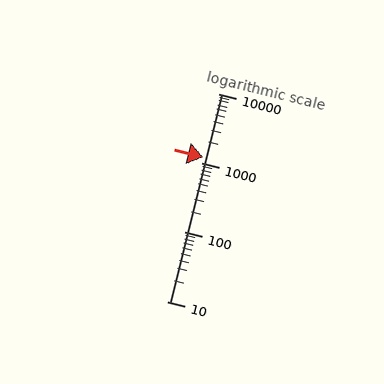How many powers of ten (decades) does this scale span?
The scale spans 3 decades, from 10 to 10000.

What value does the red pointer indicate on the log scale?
The pointer indicates approximately 1200.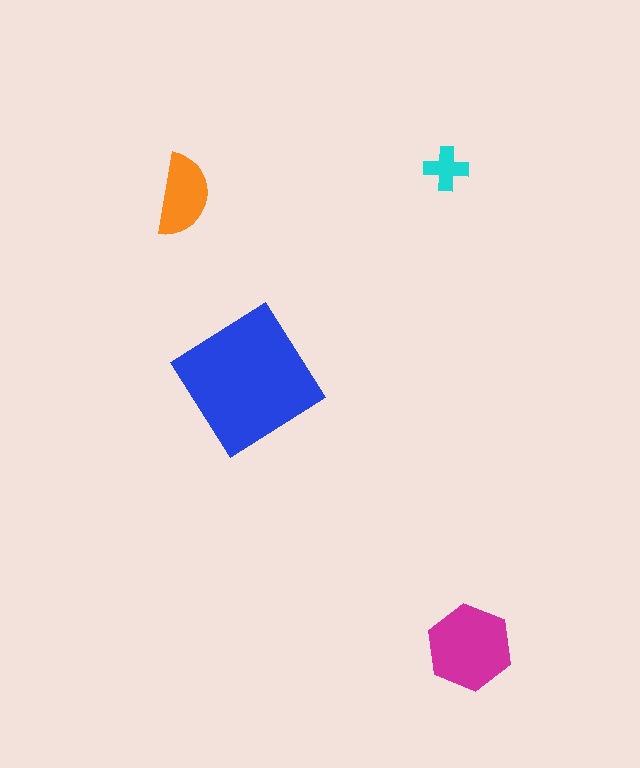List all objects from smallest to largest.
The cyan cross, the orange semicircle, the magenta hexagon, the blue diamond.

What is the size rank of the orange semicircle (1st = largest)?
3rd.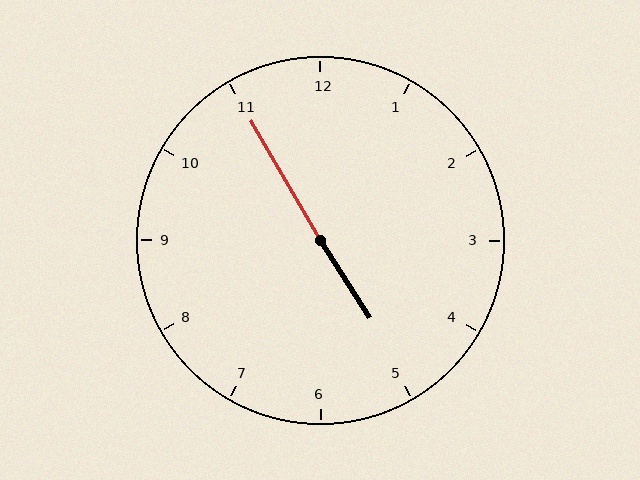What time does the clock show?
4:55.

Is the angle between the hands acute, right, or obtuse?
It is obtuse.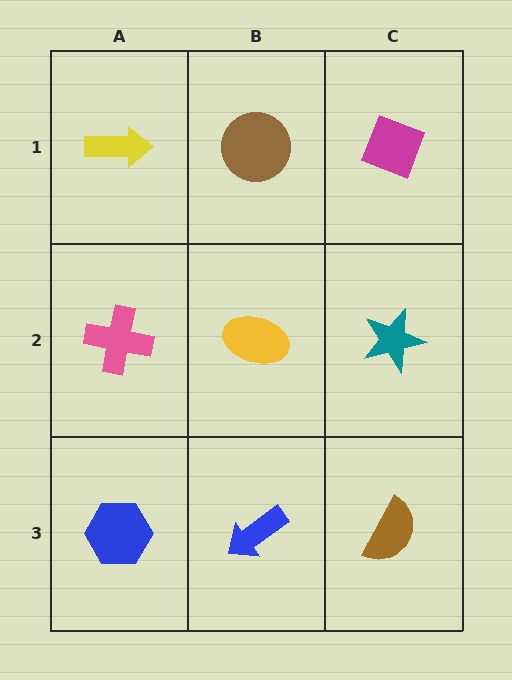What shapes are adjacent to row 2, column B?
A brown circle (row 1, column B), a blue arrow (row 3, column B), a pink cross (row 2, column A), a teal star (row 2, column C).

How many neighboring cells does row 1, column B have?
3.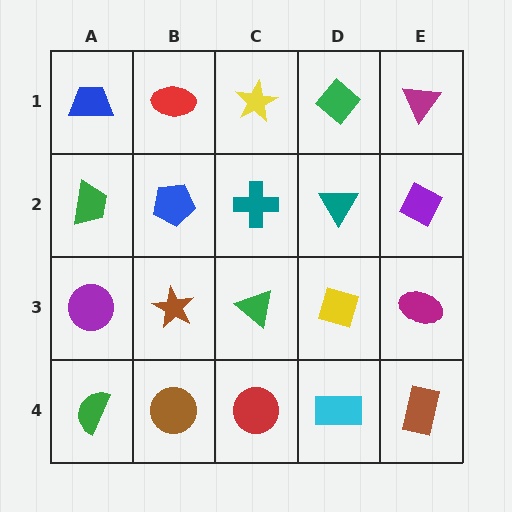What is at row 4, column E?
A brown rectangle.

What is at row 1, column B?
A red ellipse.